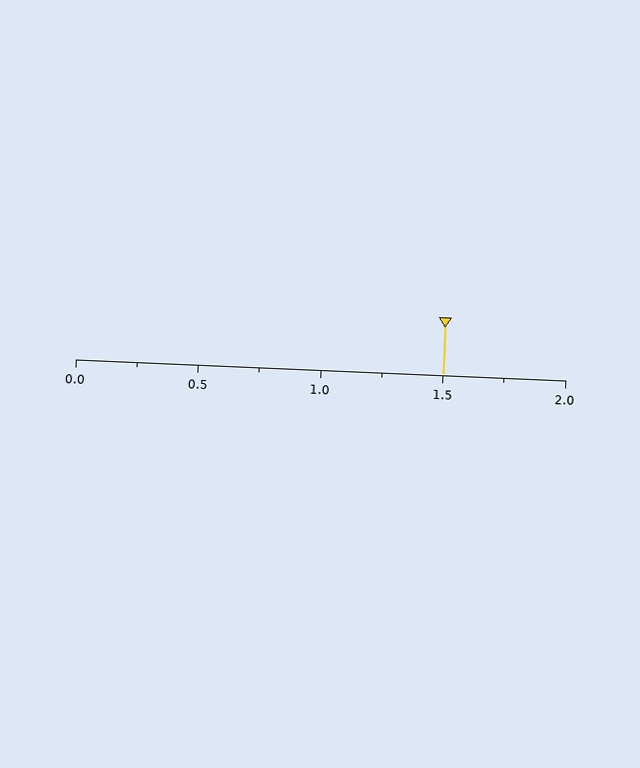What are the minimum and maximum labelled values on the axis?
The axis runs from 0.0 to 2.0.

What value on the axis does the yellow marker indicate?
The marker indicates approximately 1.5.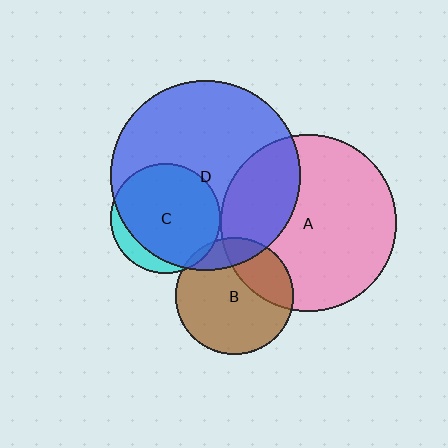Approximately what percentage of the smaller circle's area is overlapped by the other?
Approximately 5%.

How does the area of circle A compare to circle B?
Approximately 2.3 times.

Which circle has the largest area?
Circle D (blue).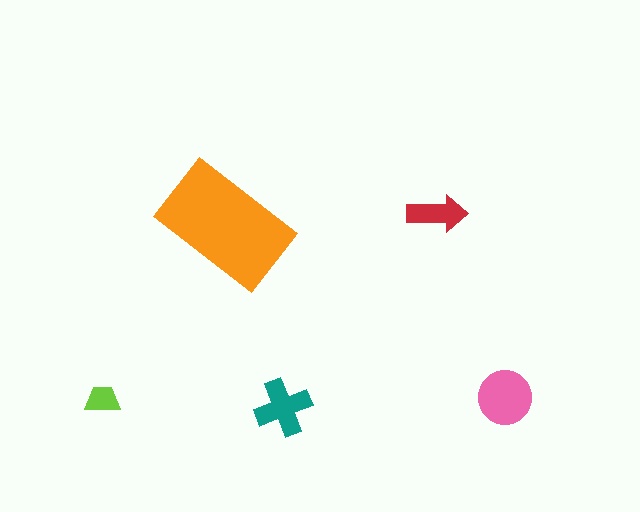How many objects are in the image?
There are 5 objects in the image.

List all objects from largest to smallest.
The orange rectangle, the pink circle, the teal cross, the red arrow, the lime trapezoid.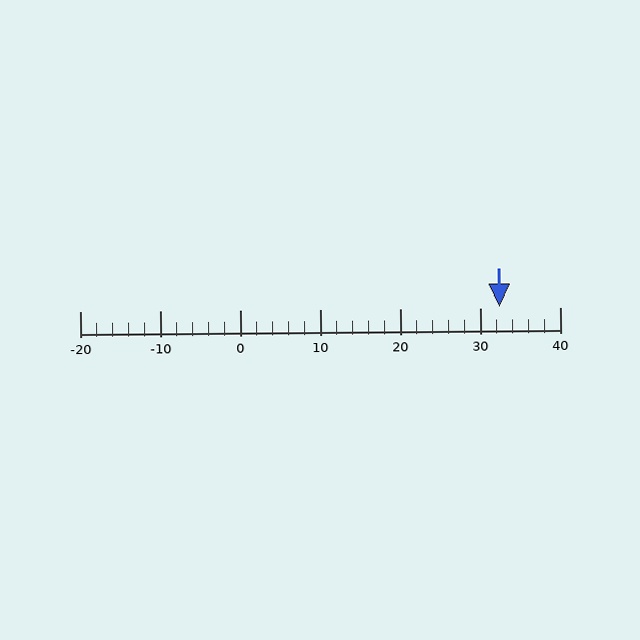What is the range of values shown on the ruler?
The ruler shows values from -20 to 40.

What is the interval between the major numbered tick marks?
The major tick marks are spaced 10 units apart.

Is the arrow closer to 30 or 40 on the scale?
The arrow is closer to 30.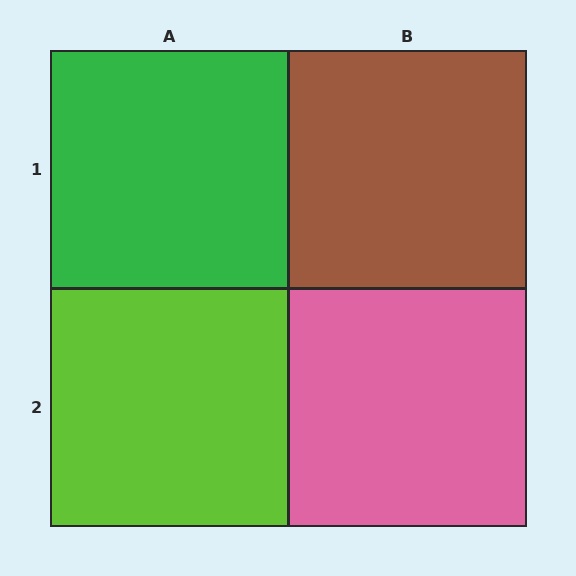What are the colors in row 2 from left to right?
Lime, pink.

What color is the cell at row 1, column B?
Brown.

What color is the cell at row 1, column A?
Green.